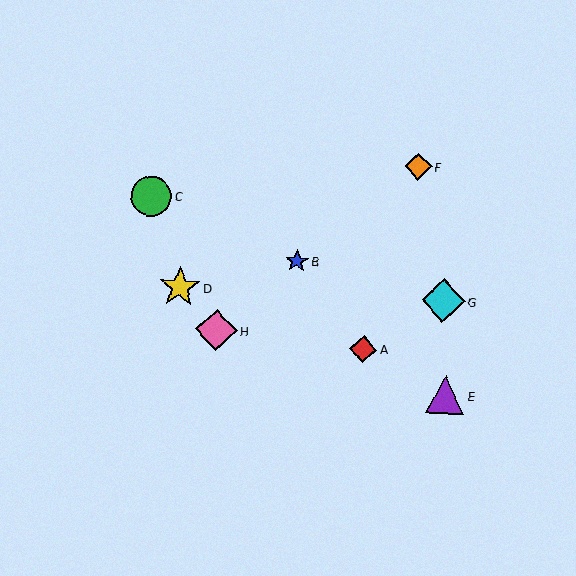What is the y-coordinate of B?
Object B is at y≈261.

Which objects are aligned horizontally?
Objects D, G are aligned horizontally.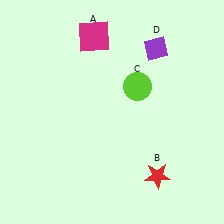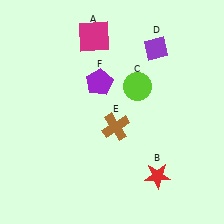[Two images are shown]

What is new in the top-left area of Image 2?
A purple pentagon (F) was added in the top-left area of Image 2.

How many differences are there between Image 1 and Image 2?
There are 2 differences between the two images.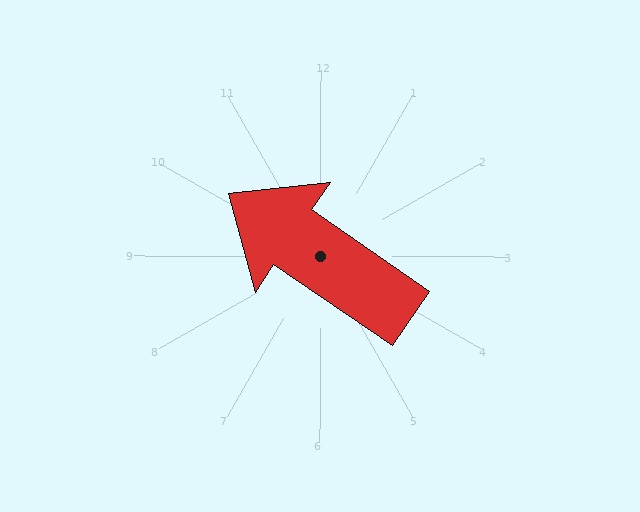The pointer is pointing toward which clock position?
Roughly 10 o'clock.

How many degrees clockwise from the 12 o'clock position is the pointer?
Approximately 304 degrees.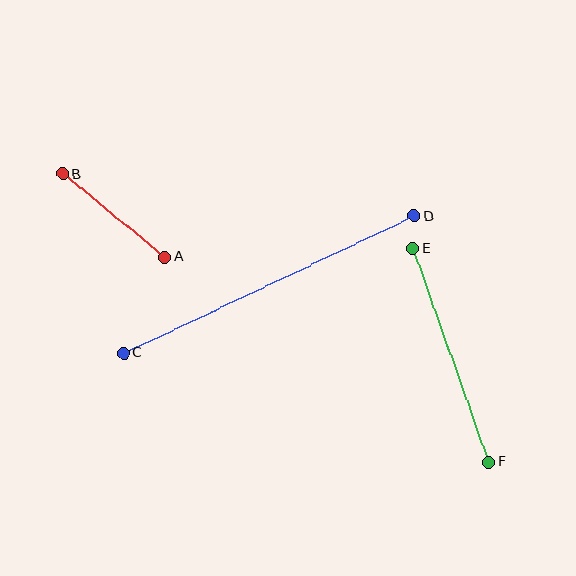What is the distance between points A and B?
The distance is approximately 132 pixels.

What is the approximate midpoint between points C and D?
The midpoint is at approximately (269, 284) pixels.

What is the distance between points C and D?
The distance is approximately 321 pixels.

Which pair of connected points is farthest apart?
Points C and D are farthest apart.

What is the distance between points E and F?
The distance is approximately 226 pixels.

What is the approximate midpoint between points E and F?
The midpoint is at approximately (451, 355) pixels.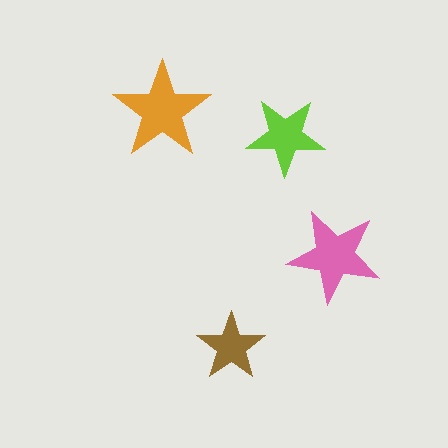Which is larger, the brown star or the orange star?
The orange one.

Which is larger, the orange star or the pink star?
The orange one.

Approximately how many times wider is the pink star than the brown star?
About 1.5 times wider.